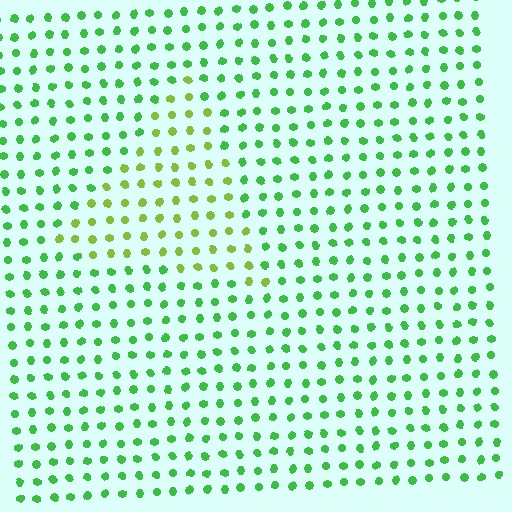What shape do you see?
I see a triangle.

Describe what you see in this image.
The image is filled with small green elements in a uniform arrangement. A triangle-shaped region is visible where the elements are tinted to a slightly different hue, forming a subtle color boundary.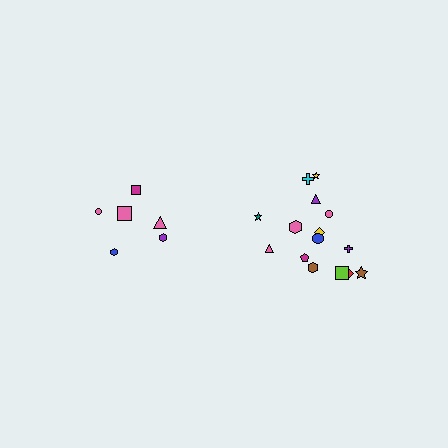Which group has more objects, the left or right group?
The right group.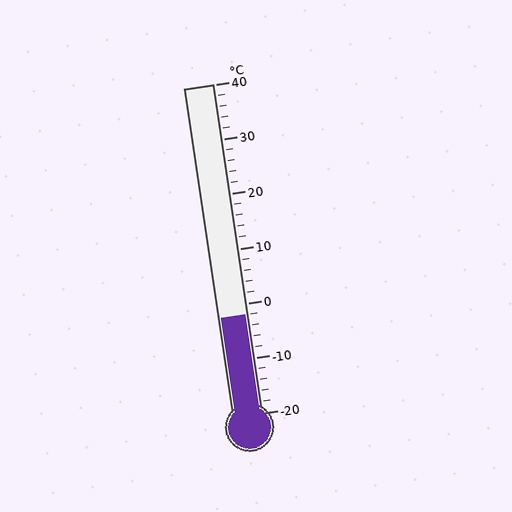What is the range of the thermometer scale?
The thermometer scale ranges from -20°C to 40°C.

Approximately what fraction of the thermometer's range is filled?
The thermometer is filled to approximately 30% of its range.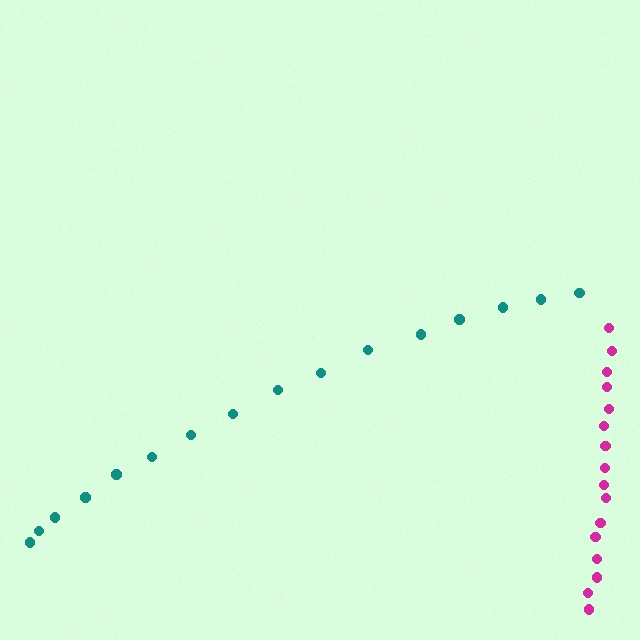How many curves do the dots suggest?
There are 2 distinct paths.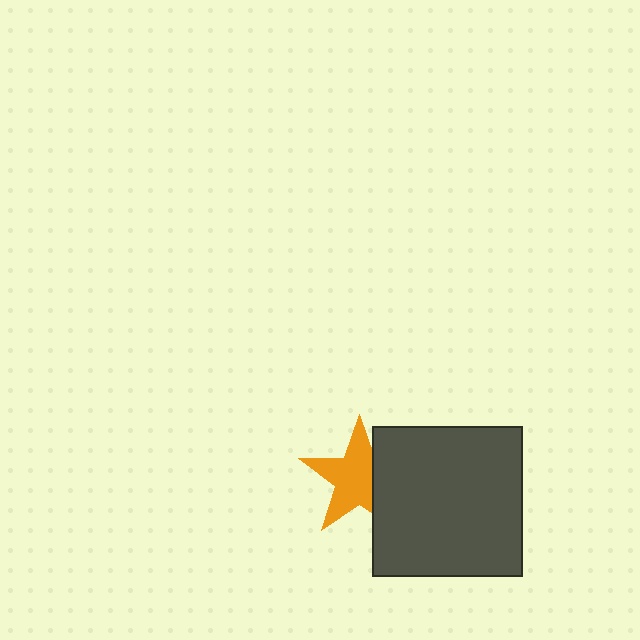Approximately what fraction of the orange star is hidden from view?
Roughly 31% of the orange star is hidden behind the dark gray square.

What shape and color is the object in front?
The object in front is a dark gray square.